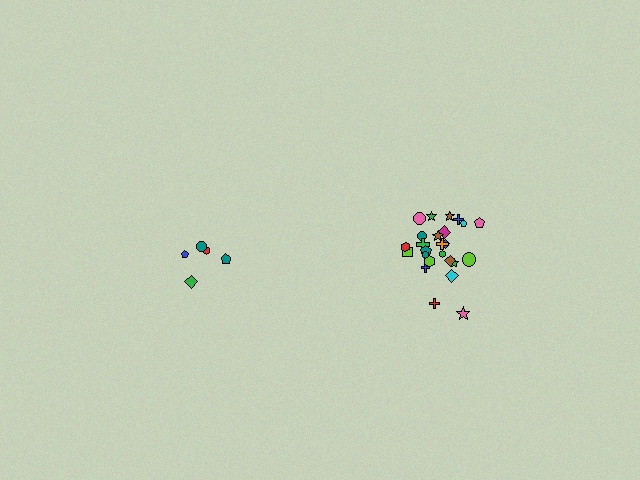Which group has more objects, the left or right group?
The right group.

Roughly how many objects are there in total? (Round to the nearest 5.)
Roughly 30 objects in total.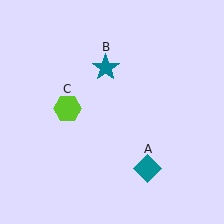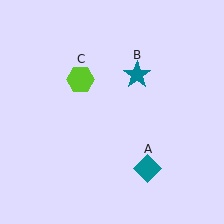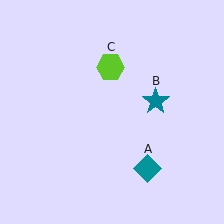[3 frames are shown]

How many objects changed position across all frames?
2 objects changed position: teal star (object B), lime hexagon (object C).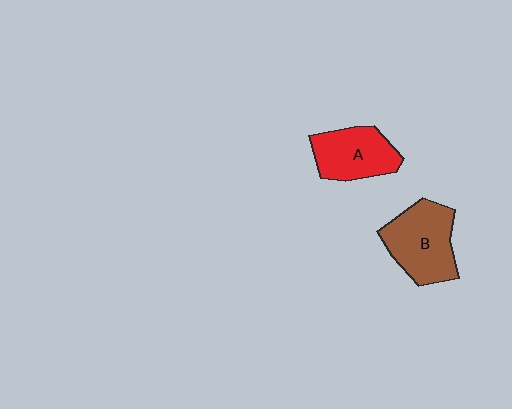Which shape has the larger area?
Shape B (brown).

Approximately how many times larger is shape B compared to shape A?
Approximately 1.2 times.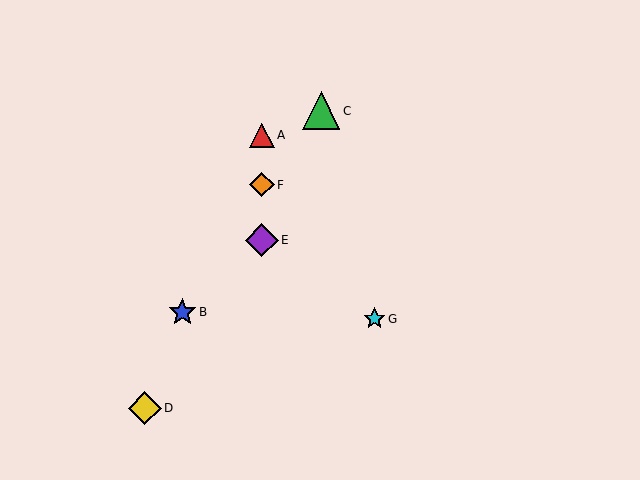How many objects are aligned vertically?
3 objects (A, E, F) are aligned vertically.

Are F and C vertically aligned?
No, F is at x≈262 and C is at x≈321.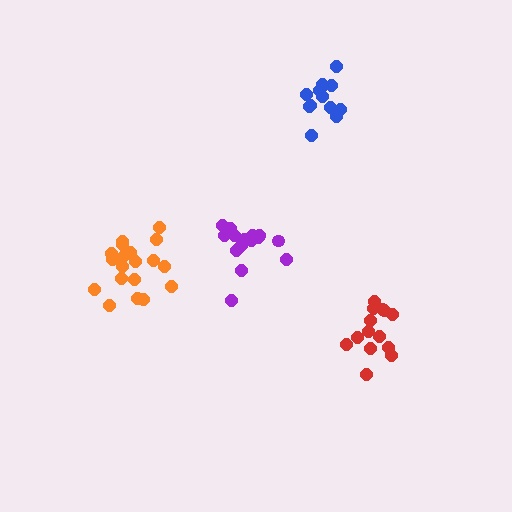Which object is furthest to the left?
The orange cluster is leftmost.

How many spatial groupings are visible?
There are 4 spatial groupings.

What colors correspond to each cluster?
The clusters are colored: blue, purple, red, orange.